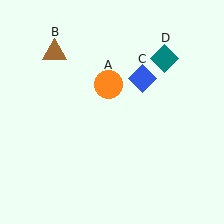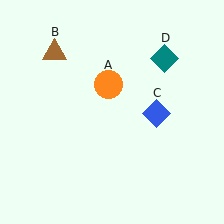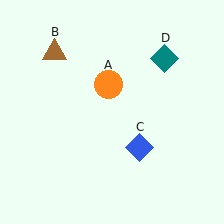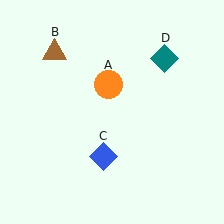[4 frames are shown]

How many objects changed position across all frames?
1 object changed position: blue diamond (object C).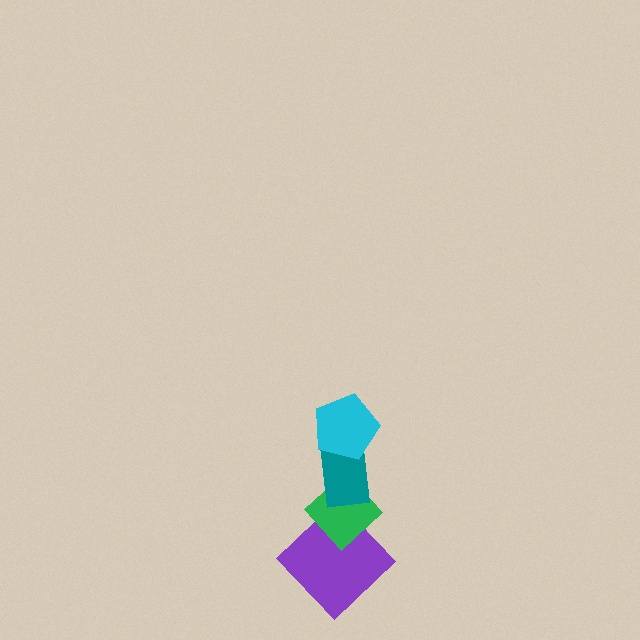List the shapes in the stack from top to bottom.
From top to bottom: the cyan pentagon, the teal rectangle, the green diamond, the purple diamond.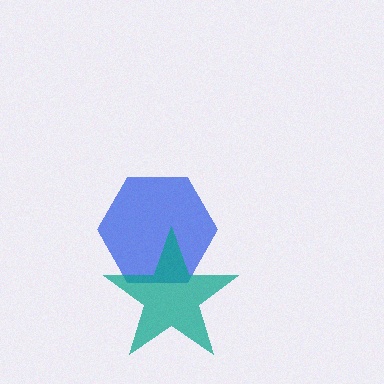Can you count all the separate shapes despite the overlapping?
Yes, there are 2 separate shapes.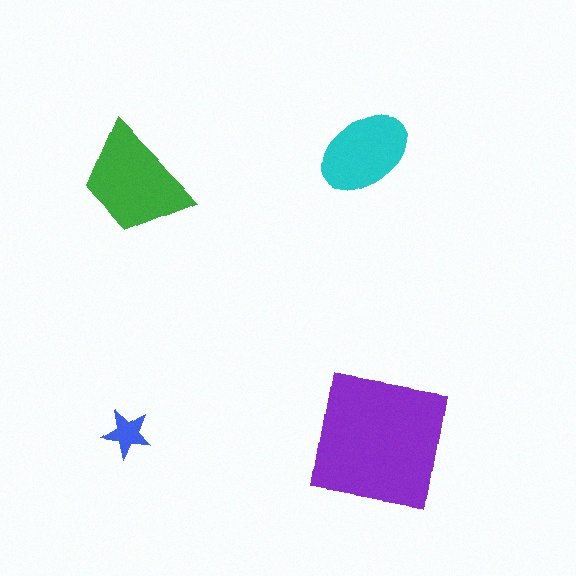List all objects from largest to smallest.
The purple square, the green trapezoid, the cyan ellipse, the blue star.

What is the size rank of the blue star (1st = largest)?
4th.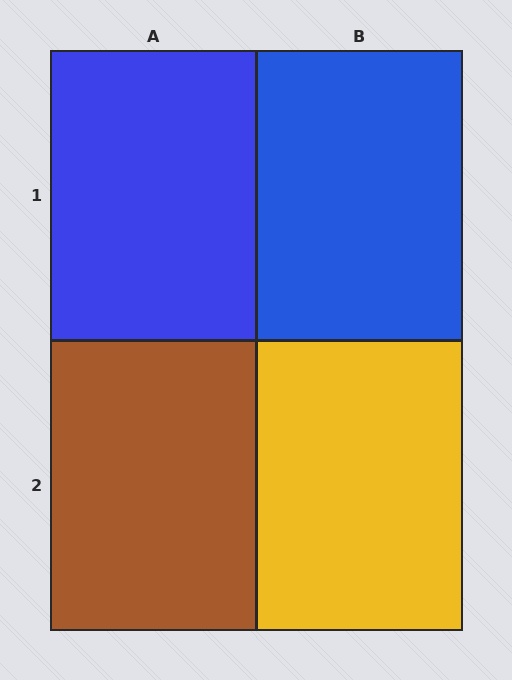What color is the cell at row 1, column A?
Blue.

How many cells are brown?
1 cell is brown.